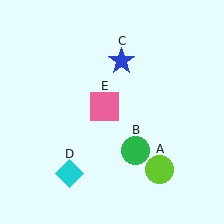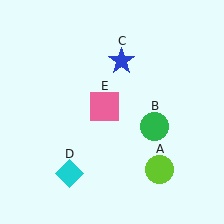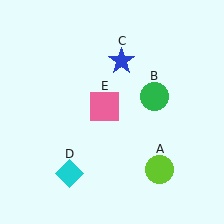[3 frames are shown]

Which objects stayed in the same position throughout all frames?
Lime circle (object A) and blue star (object C) and cyan diamond (object D) and pink square (object E) remained stationary.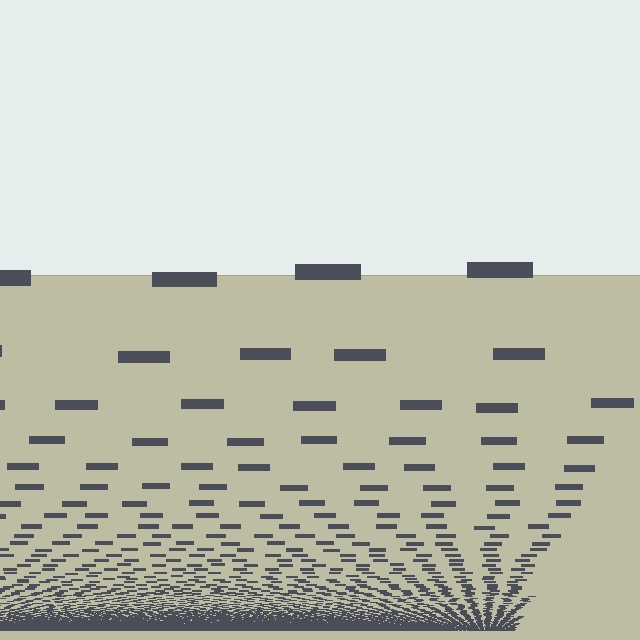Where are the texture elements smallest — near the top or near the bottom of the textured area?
Near the bottom.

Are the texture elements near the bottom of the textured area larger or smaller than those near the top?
Smaller. The gradient is inverted — elements near the bottom are smaller and denser.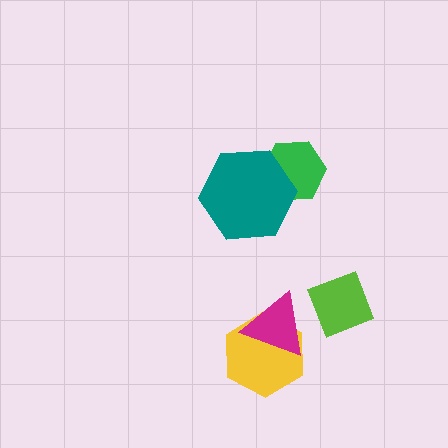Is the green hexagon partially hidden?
Yes, it is partially covered by another shape.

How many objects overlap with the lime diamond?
0 objects overlap with the lime diamond.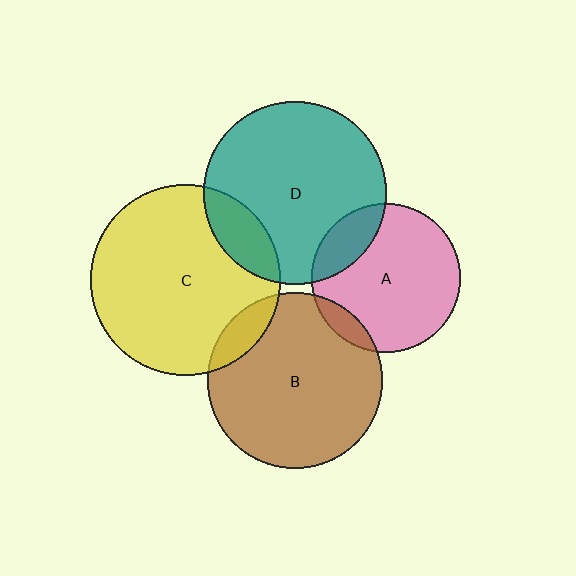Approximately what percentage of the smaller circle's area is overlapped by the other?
Approximately 15%.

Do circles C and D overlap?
Yes.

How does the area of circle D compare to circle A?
Approximately 1.5 times.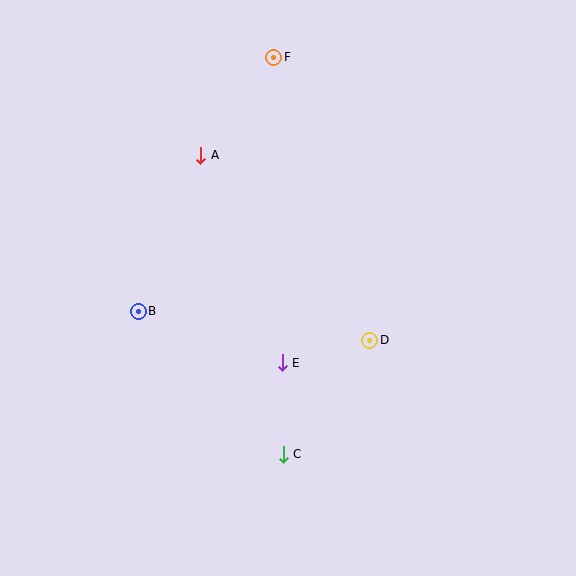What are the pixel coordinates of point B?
Point B is at (138, 311).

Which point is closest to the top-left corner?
Point A is closest to the top-left corner.